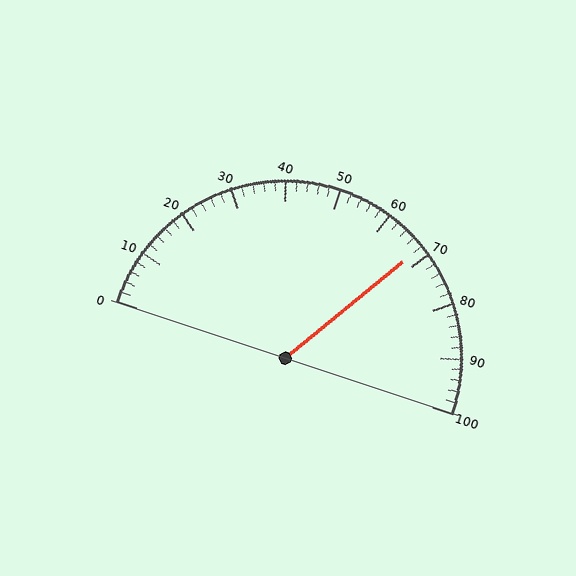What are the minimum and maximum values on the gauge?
The gauge ranges from 0 to 100.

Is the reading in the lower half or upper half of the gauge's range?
The reading is in the upper half of the range (0 to 100).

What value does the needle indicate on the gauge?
The needle indicates approximately 68.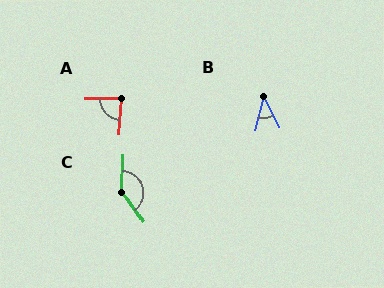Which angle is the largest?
C, at approximately 144 degrees.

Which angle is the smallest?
B, at approximately 40 degrees.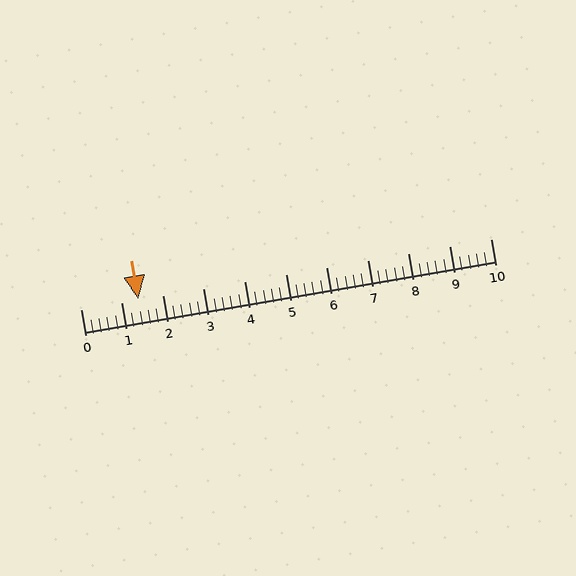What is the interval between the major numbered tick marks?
The major tick marks are spaced 1 units apart.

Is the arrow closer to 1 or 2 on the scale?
The arrow is closer to 1.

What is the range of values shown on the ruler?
The ruler shows values from 0 to 10.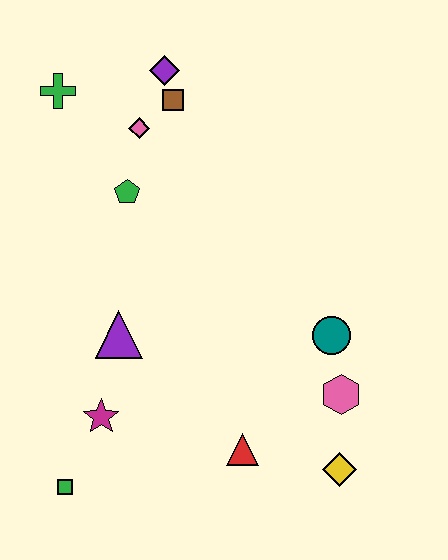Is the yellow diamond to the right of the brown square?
Yes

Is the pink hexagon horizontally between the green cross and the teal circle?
No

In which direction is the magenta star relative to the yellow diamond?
The magenta star is to the left of the yellow diamond.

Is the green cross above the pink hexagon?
Yes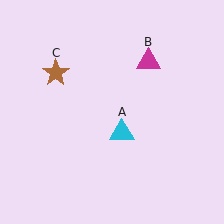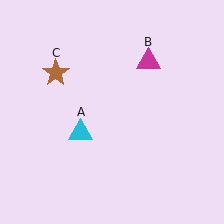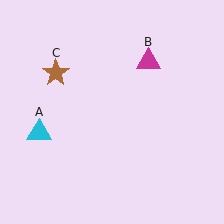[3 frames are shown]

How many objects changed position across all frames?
1 object changed position: cyan triangle (object A).